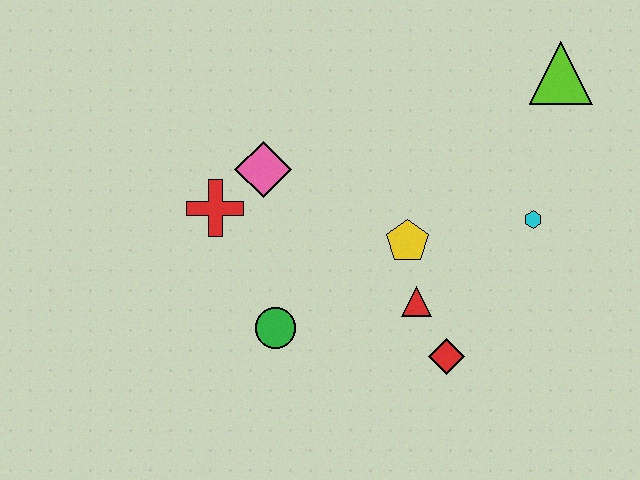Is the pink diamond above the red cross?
Yes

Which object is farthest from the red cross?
The lime triangle is farthest from the red cross.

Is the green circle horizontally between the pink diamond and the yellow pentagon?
Yes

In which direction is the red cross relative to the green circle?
The red cross is above the green circle.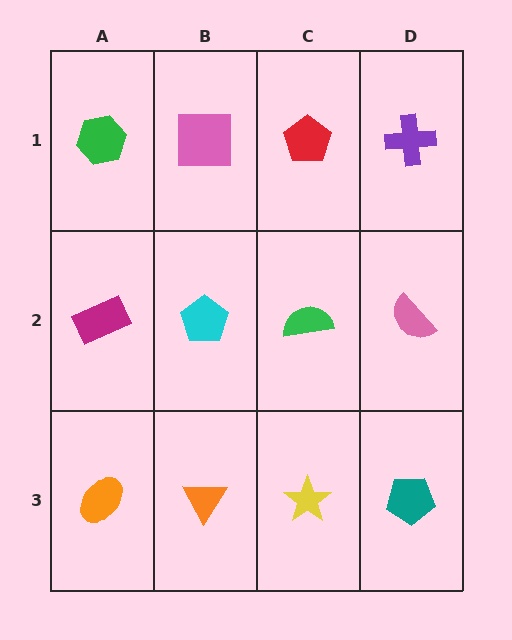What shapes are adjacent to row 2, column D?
A purple cross (row 1, column D), a teal pentagon (row 3, column D), a green semicircle (row 2, column C).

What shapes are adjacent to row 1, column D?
A pink semicircle (row 2, column D), a red pentagon (row 1, column C).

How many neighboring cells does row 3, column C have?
3.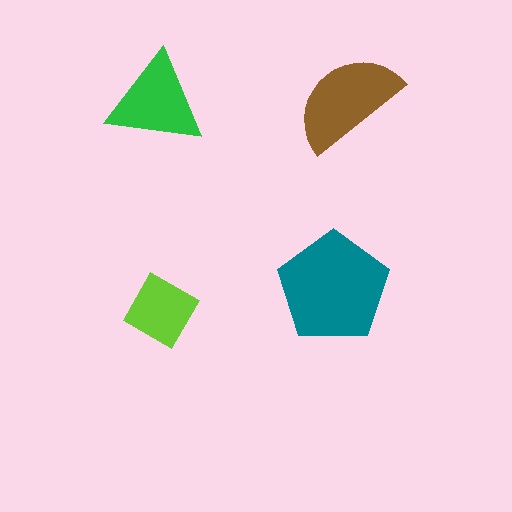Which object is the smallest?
The lime diamond.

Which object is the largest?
The teal pentagon.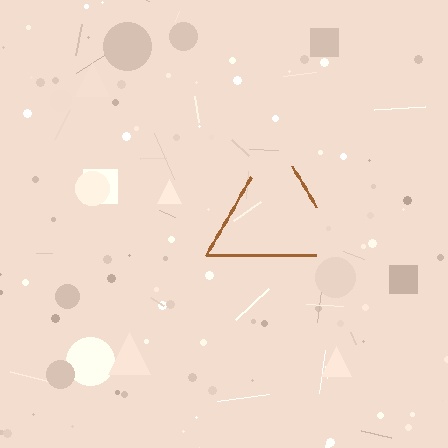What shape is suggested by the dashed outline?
The dashed outline suggests a triangle.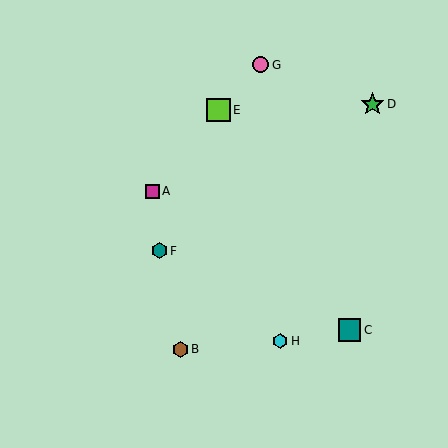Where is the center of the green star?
The center of the green star is at (373, 104).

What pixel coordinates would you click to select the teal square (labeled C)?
Click at (349, 330) to select the teal square C.